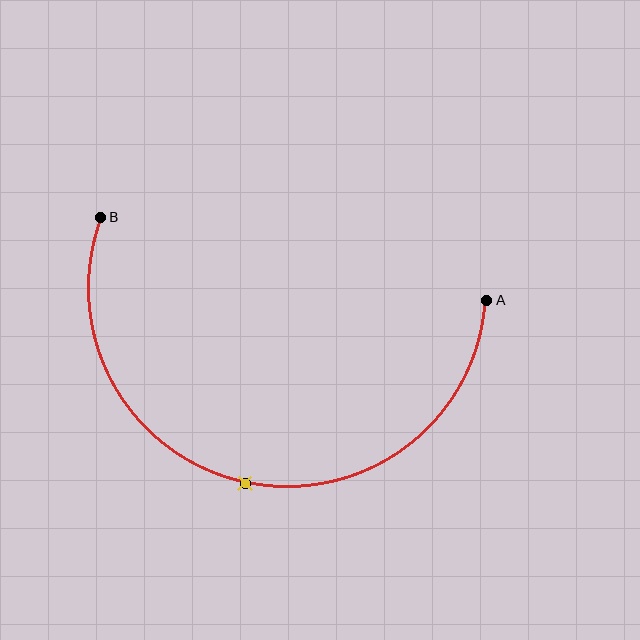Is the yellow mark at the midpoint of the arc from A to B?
Yes. The yellow mark lies on the arc at equal arc-length from both A and B — it is the arc midpoint.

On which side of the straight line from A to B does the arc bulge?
The arc bulges below the straight line connecting A and B.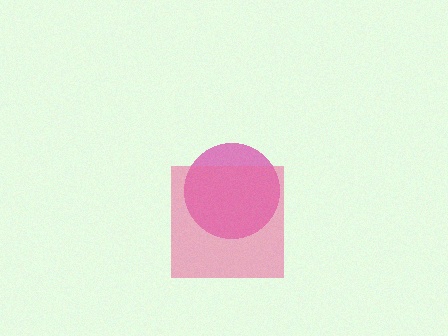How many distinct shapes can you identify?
There are 2 distinct shapes: a magenta circle, a pink square.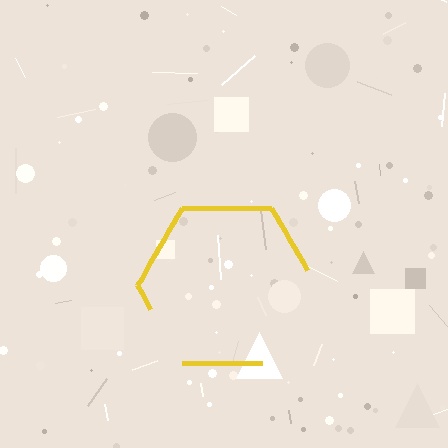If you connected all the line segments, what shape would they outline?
They would outline a hexagon.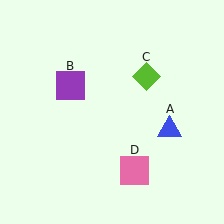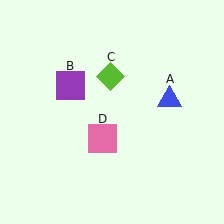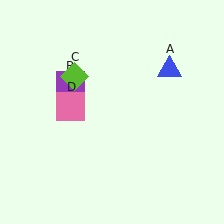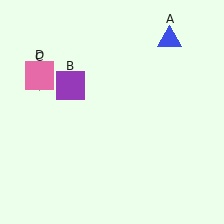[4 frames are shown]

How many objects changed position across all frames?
3 objects changed position: blue triangle (object A), lime diamond (object C), pink square (object D).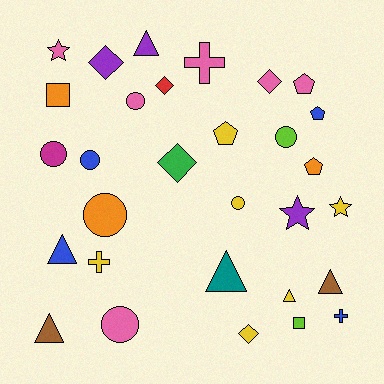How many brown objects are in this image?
There are 2 brown objects.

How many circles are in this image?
There are 7 circles.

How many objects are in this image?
There are 30 objects.